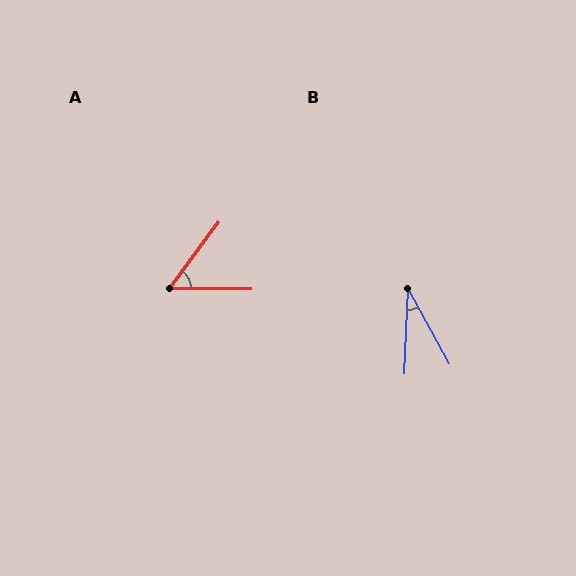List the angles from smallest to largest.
B (31°), A (54°).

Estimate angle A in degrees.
Approximately 54 degrees.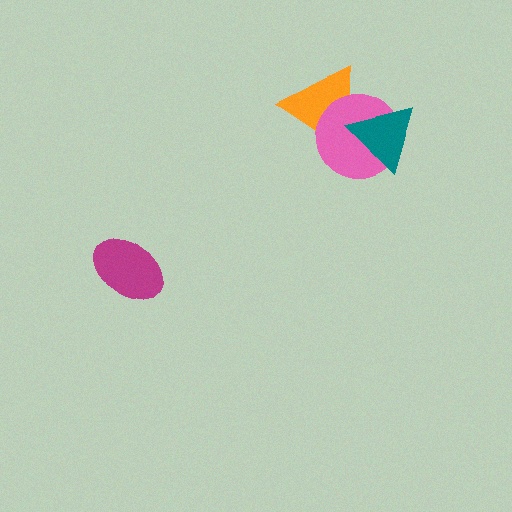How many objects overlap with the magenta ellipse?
0 objects overlap with the magenta ellipse.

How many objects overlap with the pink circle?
2 objects overlap with the pink circle.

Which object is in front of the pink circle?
The teal triangle is in front of the pink circle.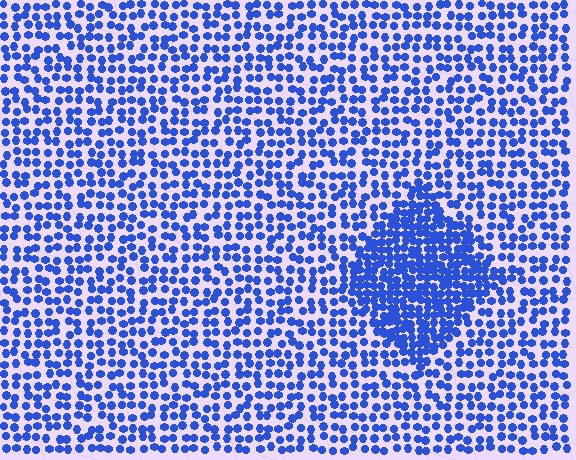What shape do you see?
I see a diamond.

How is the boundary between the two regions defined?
The boundary is defined by a change in element density (approximately 2.0x ratio). All elements are the same color, size, and shape.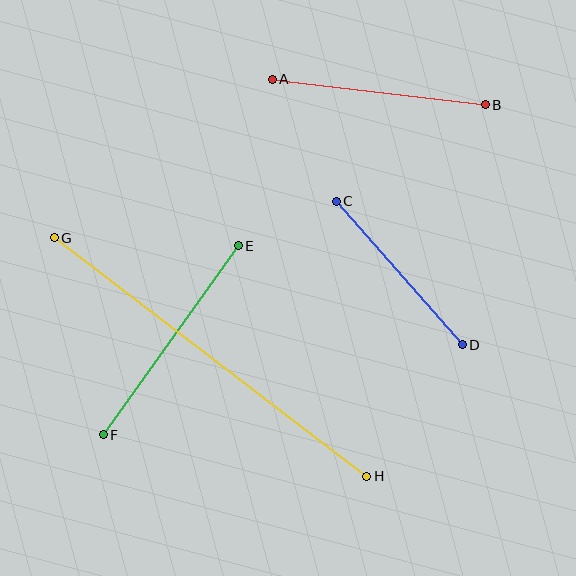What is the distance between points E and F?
The distance is approximately 232 pixels.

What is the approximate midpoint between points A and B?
The midpoint is at approximately (379, 92) pixels.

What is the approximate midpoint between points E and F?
The midpoint is at approximately (171, 340) pixels.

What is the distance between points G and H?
The distance is approximately 393 pixels.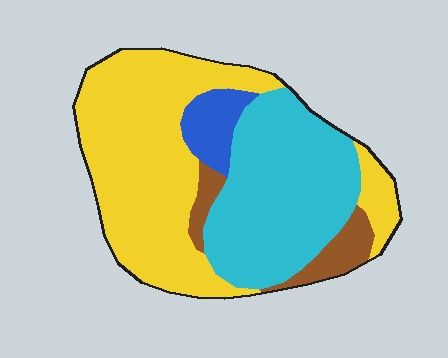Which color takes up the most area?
Yellow, at roughly 50%.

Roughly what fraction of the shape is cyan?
Cyan covers about 35% of the shape.